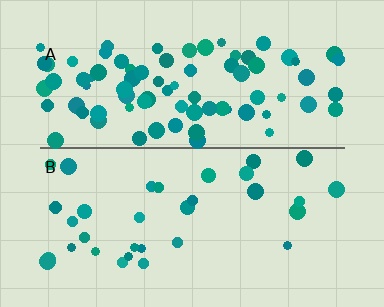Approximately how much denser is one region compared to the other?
Approximately 2.5× — region A over region B.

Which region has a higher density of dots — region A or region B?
A (the top).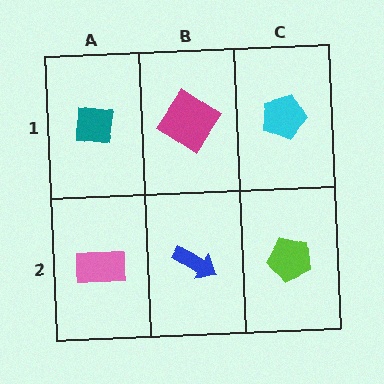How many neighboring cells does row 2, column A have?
2.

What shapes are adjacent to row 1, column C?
A lime pentagon (row 2, column C), a magenta diamond (row 1, column B).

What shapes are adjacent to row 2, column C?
A cyan pentagon (row 1, column C), a blue arrow (row 2, column B).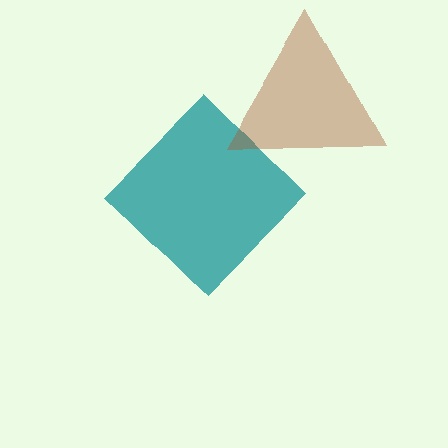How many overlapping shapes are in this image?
There are 2 overlapping shapes in the image.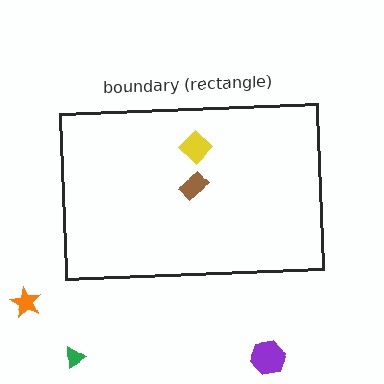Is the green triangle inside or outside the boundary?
Outside.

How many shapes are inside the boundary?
2 inside, 4 outside.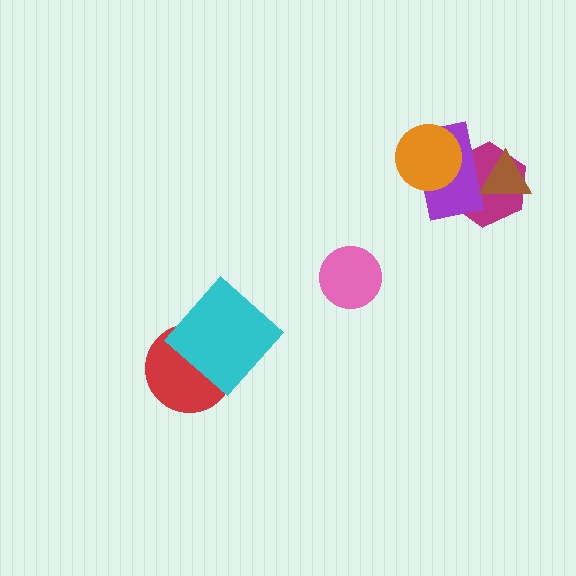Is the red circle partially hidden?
Yes, it is partially covered by another shape.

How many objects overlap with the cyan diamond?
1 object overlaps with the cyan diamond.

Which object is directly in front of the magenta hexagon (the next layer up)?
The purple rectangle is directly in front of the magenta hexagon.